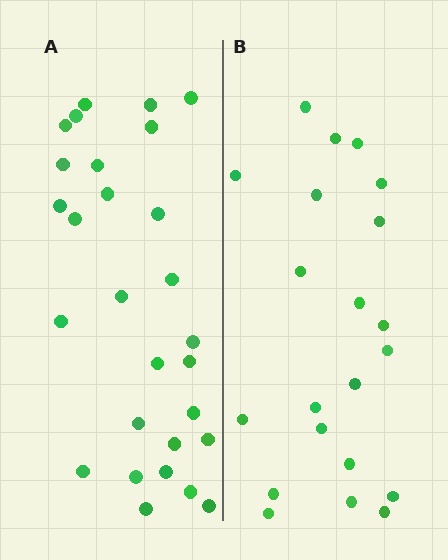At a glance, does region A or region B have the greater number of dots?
Region A (the left region) has more dots.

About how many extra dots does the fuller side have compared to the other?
Region A has roughly 8 or so more dots than region B.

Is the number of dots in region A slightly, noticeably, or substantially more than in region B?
Region A has noticeably more, but not dramatically so. The ratio is roughly 1.3 to 1.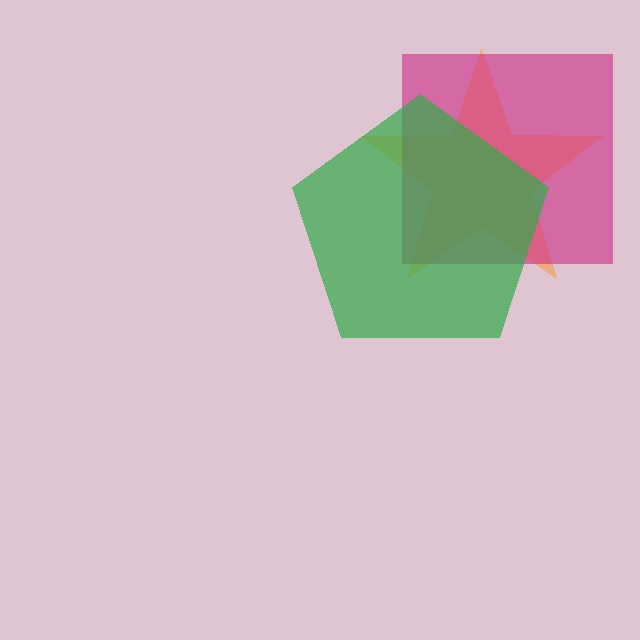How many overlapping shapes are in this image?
There are 3 overlapping shapes in the image.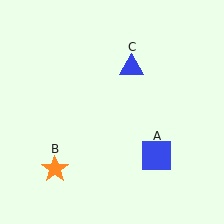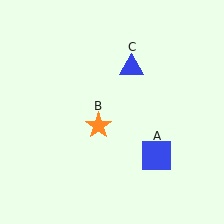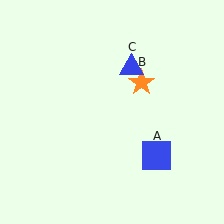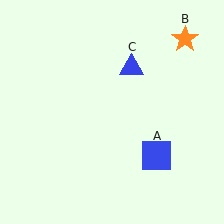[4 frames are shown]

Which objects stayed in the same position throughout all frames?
Blue square (object A) and blue triangle (object C) remained stationary.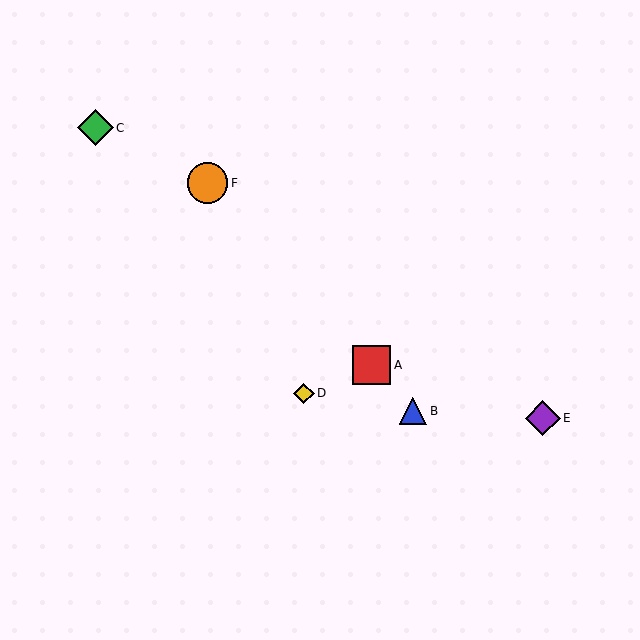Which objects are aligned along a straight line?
Objects A, B, F are aligned along a straight line.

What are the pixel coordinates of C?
Object C is at (95, 128).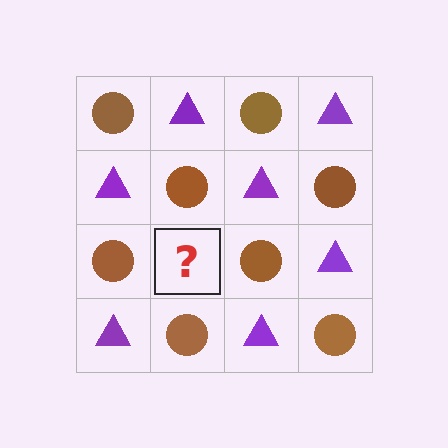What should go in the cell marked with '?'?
The missing cell should contain a purple triangle.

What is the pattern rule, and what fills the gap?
The rule is that it alternates brown circle and purple triangle in a checkerboard pattern. The gap should be filled with a purple triangle.